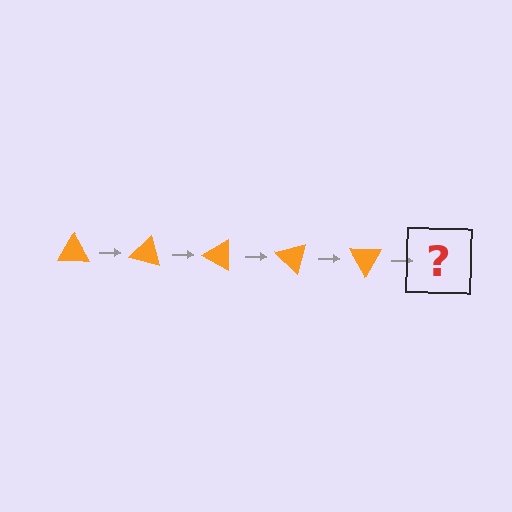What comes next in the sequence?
The next element should be an orange triangle rotated 75 degrees.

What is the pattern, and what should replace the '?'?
The pattern is that the triangle rotates 15 degrees each step. The '?' should be an orange triangle rotated 75 degrees.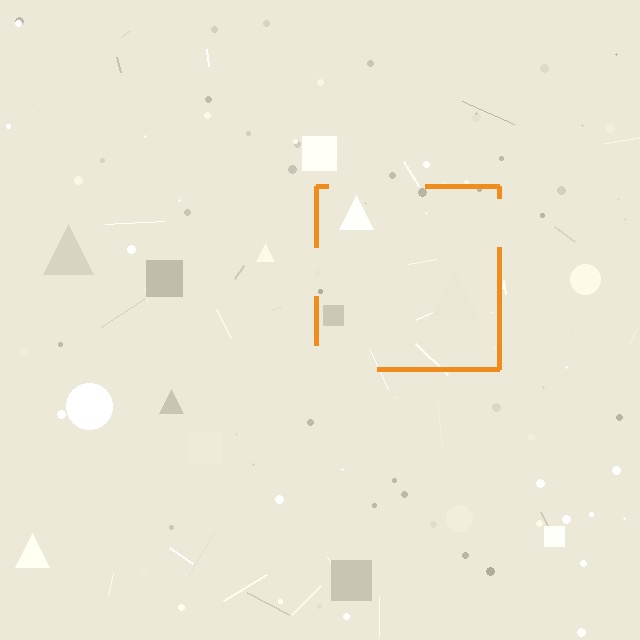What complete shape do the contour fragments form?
The contour fragments form a square.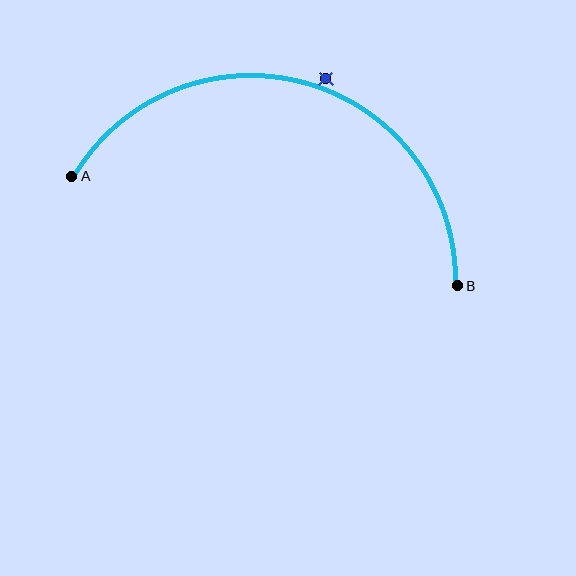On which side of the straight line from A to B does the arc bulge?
The arc bulges above the straight line connecting A and B.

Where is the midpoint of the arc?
The arc midpoint is the point on the curve farthest from the straight line joining A and B. It sits above that line.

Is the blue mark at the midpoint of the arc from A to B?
No — the blue mark does not lie on the arc at all. It sits slightly outside the curve.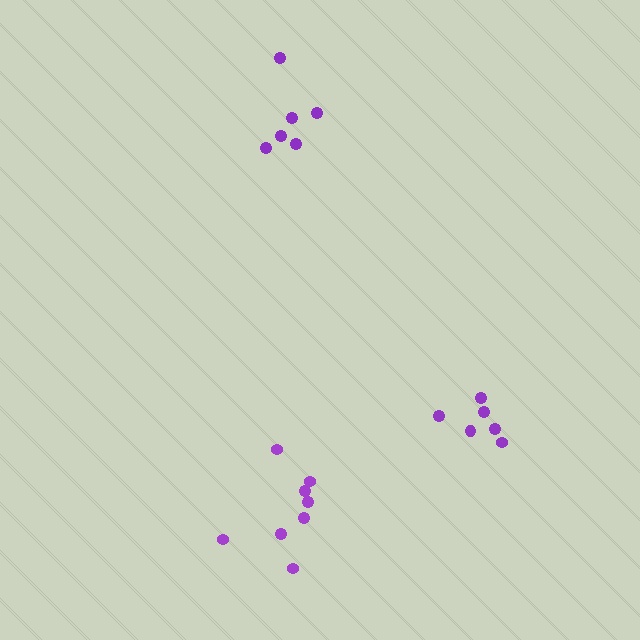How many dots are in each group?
Group 1: 6 dots, Group 2: 6 dots, Group 3: 8 dots (20 total).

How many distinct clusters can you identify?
There are 3 distinct clusters.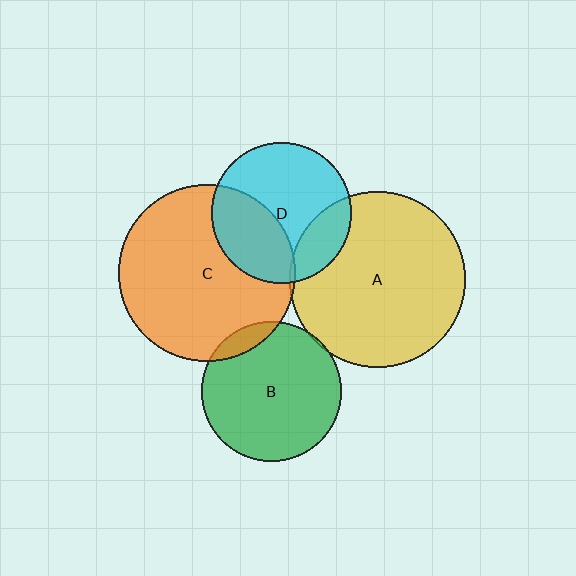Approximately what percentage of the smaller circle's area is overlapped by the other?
Approximately 10%.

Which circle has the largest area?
Circle C (orange).